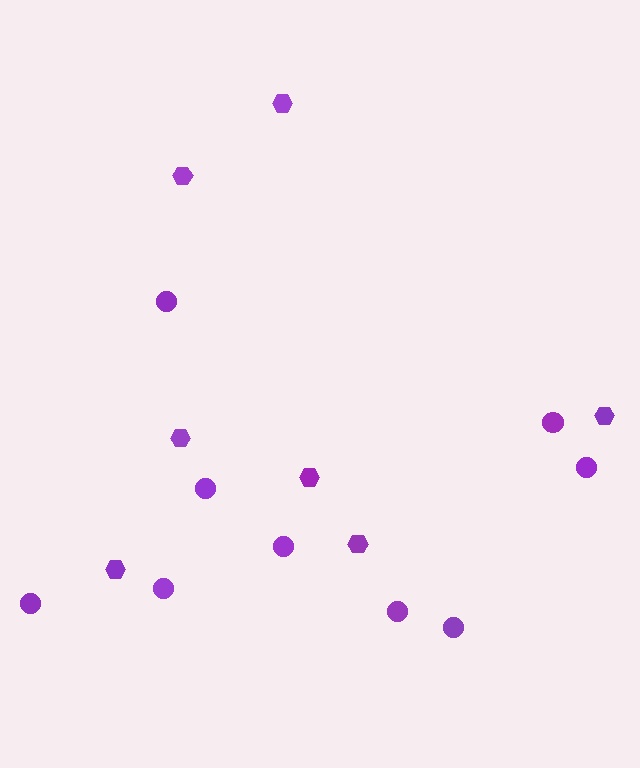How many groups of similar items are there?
There are 2 groups: one group of hexagons (7) and one group of circles (9).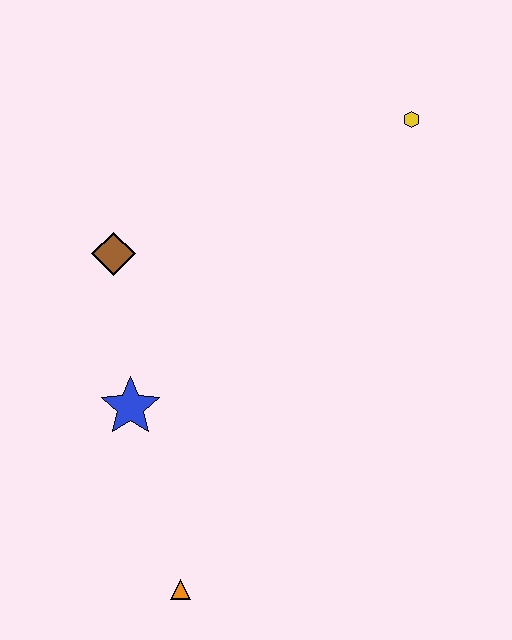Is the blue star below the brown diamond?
Yes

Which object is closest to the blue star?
The brown diamond is closest to the blue star.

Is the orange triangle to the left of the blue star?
No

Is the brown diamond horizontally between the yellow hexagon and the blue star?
No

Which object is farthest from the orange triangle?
The yellow hexagon is farthest from the orange triangle.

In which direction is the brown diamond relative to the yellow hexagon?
The brown diamond is to the left of the yellow hexagon.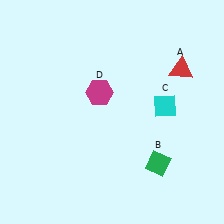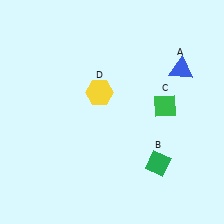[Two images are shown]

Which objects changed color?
A changed from red to blue. C changed from cyan to green. D changed from magenta to yellow.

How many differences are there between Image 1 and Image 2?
There are 3 differences between the two images.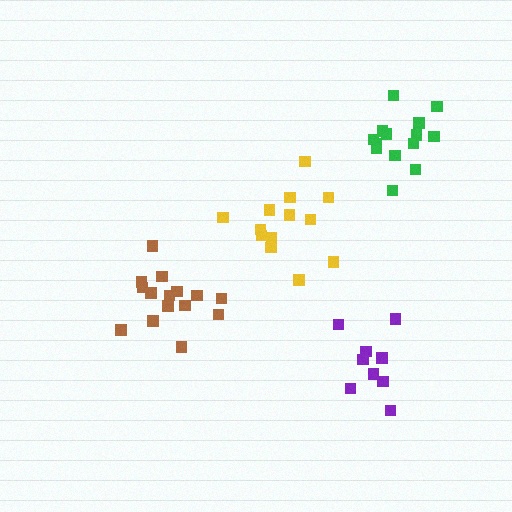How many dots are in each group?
Group 1: 13 dots, Group 2: 15 dots, Group 3: 9 dots, Group 4: 14 dots (51 total).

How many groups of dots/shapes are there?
There are 4 groups.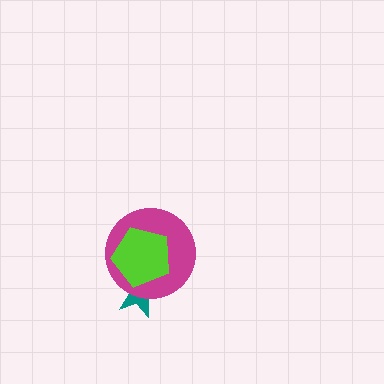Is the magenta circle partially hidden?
Yes, it is partially covered by another shape.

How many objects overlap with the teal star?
2 objects overlap with the teal star.